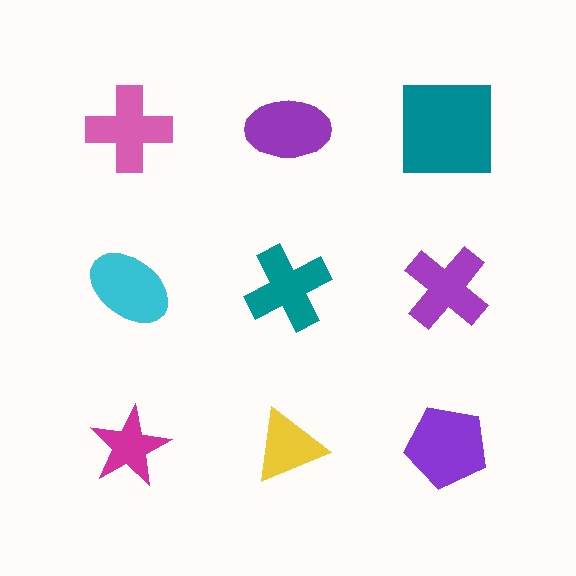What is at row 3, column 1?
A magenta star.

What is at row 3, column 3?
A purple pentagon.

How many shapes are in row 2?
3 shapes.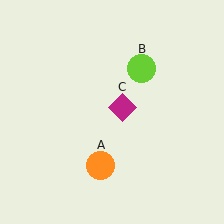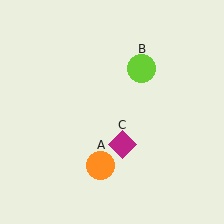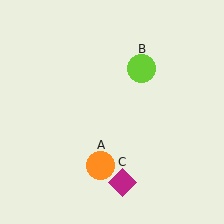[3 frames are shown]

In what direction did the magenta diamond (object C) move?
The magenta diamond (object C) moved down.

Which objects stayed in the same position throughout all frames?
Orange circle (object A) and lime circle (object B) remained stationary.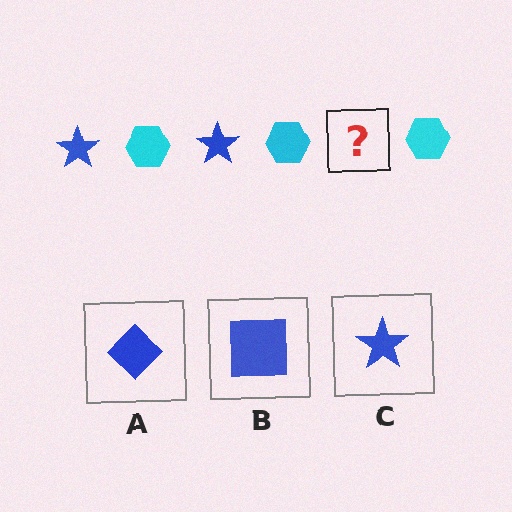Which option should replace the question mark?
Option C.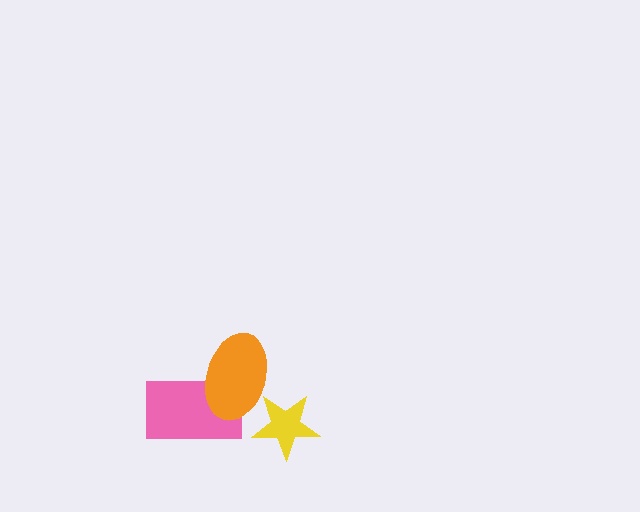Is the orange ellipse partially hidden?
Yes, it is partially covered by another shape.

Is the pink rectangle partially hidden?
Yes, it is partially covered by another shape.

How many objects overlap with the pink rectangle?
1 object overlaps with the pink rectangle.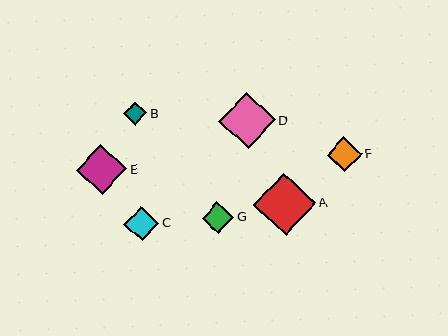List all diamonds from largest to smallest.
From largest to smallest: A, D, E, C, F, G, B.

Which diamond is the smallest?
Diamond B is the smallest with a size of approximately 23 pixels.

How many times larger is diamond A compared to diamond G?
Diamond A is approximately 2.0 times the size of diamond G.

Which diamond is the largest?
Diamond A is the largest with a size of approximately 62 pixels.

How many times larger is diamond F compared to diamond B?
Diamond F is approximately 1.5 times the size of diamond B.